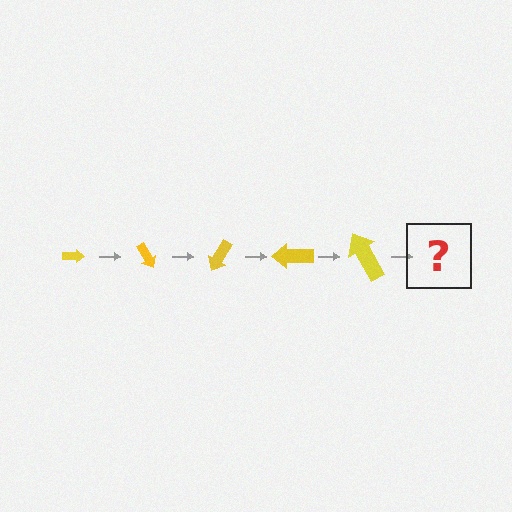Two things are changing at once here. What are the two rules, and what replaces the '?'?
The two rules are that the arrow grows larger each step and it rotates 60 degrees each step. The '?' should be an arrow, larger than the previous one and rotated 300 degrees from the start.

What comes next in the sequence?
The next element should be an arrow, larger than the previous one and rotated 300 degrees from the start.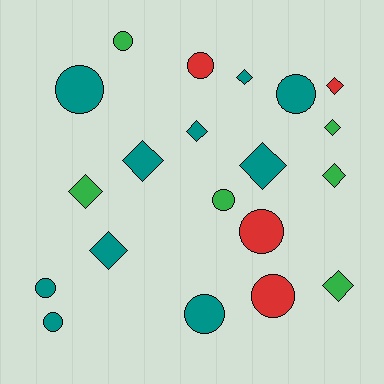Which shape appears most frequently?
Diamond, with 10 objects.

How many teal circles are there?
There are 5 teal circles.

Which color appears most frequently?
Teal, with 10 objects.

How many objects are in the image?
There are 20 objects.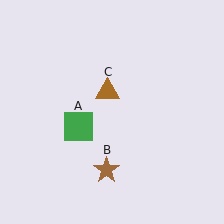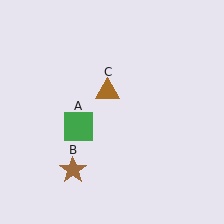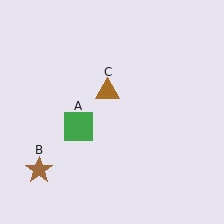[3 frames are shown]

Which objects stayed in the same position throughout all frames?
Green square (object A) and brown triangle (object C) remained stationary.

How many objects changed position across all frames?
1 object changed position: brown star (object B).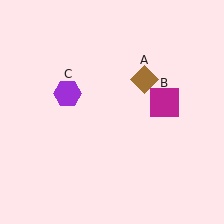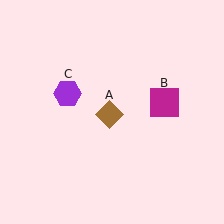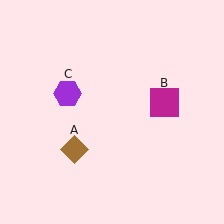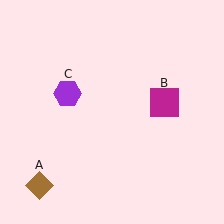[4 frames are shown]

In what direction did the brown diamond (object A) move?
The brown diamond (object A) moved down and to the left.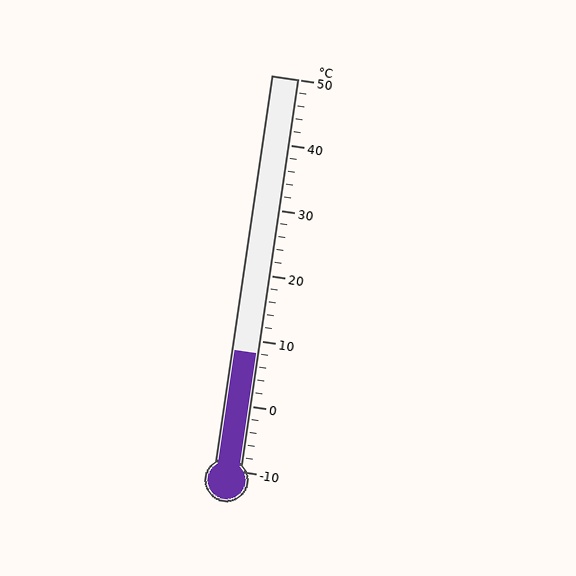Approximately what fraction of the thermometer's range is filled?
The thermometer is filled to approximately 30% of its range.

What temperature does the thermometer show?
The thermometer shows approximately 8°C.